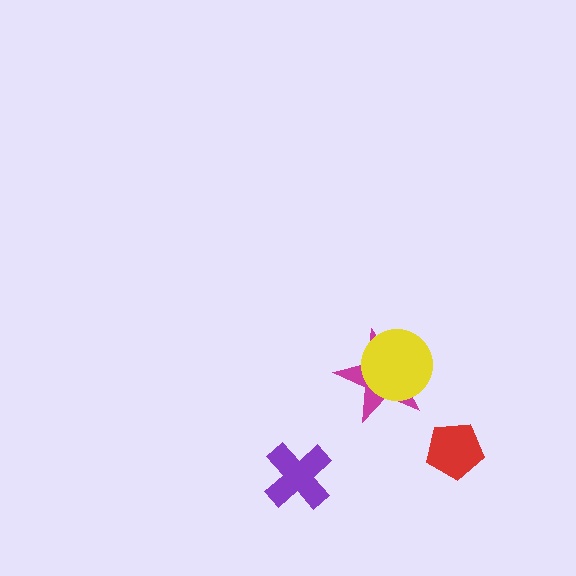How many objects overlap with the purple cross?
0 objects overlap with the purple cross.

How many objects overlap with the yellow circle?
1 object overlaps with the yellow circle.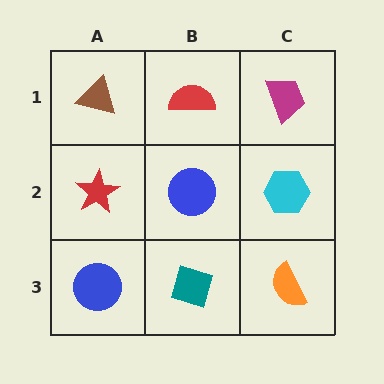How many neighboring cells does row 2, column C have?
3.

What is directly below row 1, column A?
A red star.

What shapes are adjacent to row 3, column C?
A cyan hexagon (row 2, column C), a teal diamond (row 3, column B).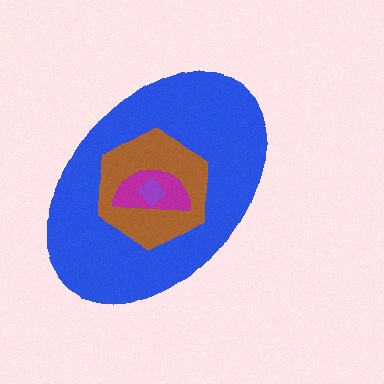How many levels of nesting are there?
4.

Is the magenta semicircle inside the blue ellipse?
Yes.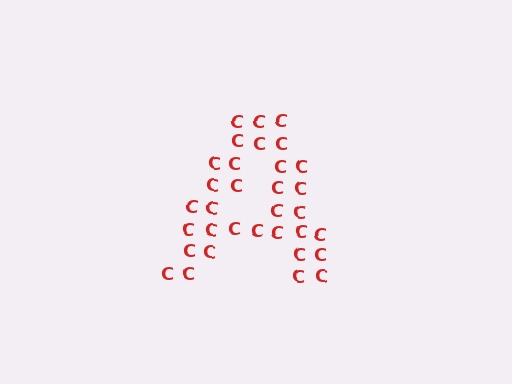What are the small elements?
The small elements are letter C's.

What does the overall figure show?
The overall figure shows the letter A.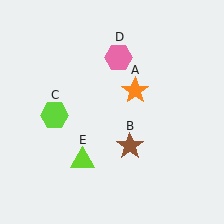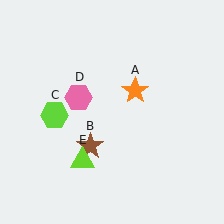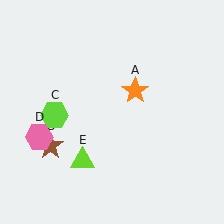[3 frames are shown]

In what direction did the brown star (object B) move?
The brown star (object B) moved left.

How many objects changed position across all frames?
2 objects changed position: brown star (object B), pink hexagon (object D).